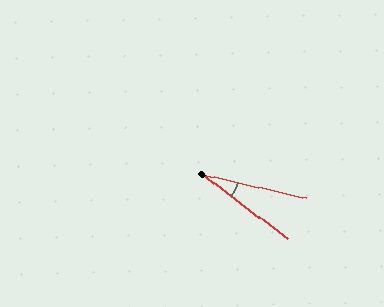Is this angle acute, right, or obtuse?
It is acute.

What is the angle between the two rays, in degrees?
Approximately 24 degrees.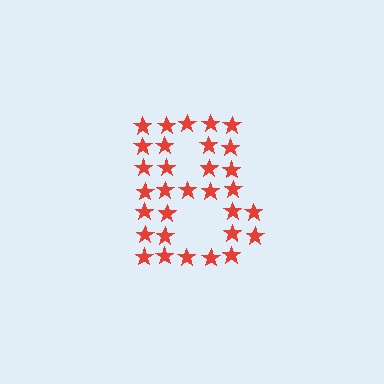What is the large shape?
The large shape is the letter B.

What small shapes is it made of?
It is made of small stars.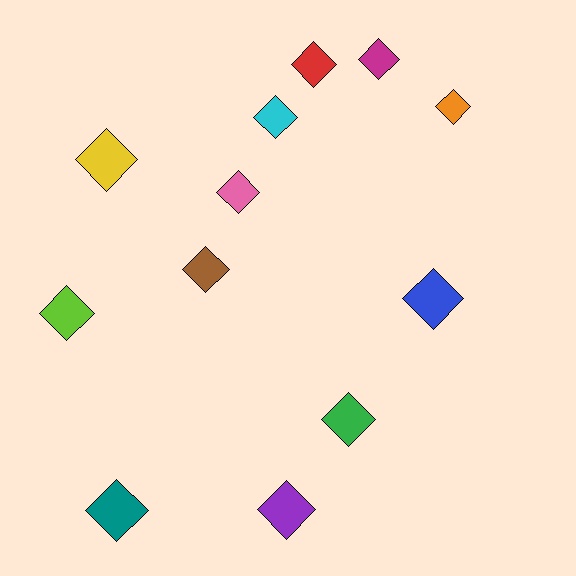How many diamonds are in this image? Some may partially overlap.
There are 12 diamonds.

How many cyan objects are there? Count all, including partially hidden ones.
There is 1 cyan object.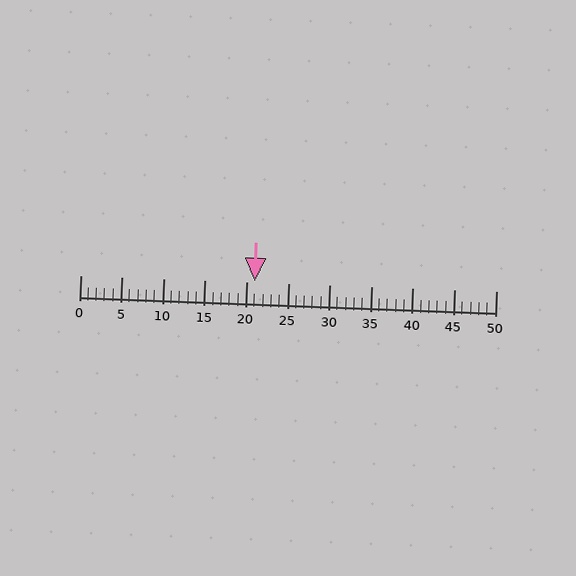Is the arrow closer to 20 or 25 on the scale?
The arrow is closer to 20.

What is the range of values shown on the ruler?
The ruler shows values from 0 to 50.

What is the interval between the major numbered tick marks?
The major tick marks are spaced 5 units apart.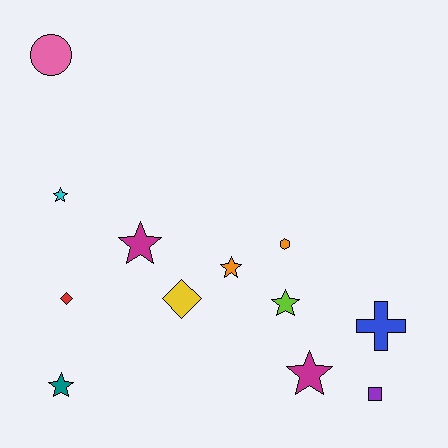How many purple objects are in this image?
There is 1 purple object.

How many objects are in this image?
There are 12 objects.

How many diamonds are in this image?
There are 2 diamonds.